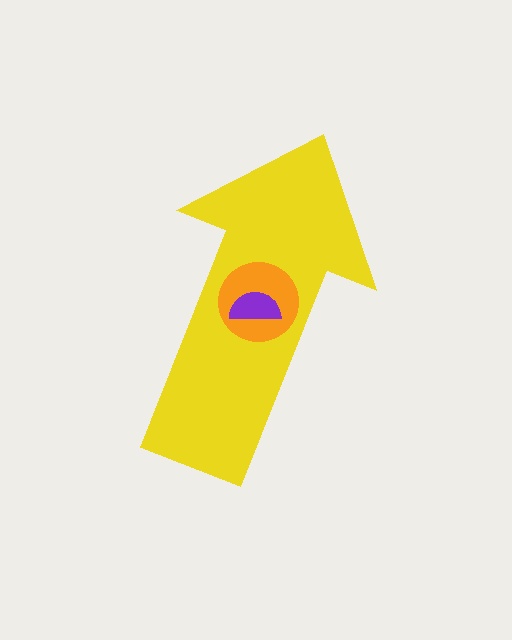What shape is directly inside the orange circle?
The purple semicircle.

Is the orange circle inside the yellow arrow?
Yes.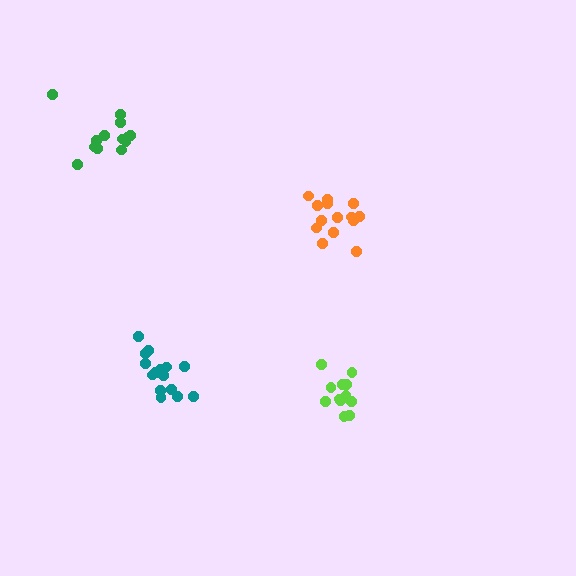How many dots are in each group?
Group 1: 14 dots, Group 2: 12 dots, Group 3: 15 dots, Group 4: 13 dots (54 total).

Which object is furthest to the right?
The lime cluster is rightmost.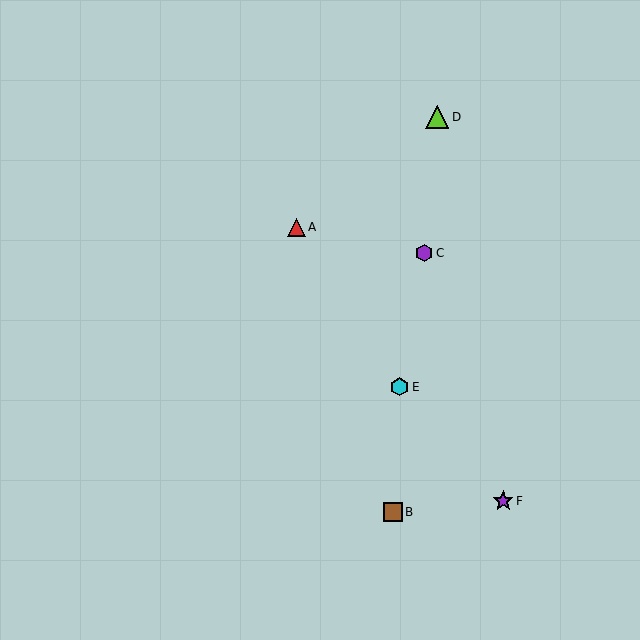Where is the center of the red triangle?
The center of the red triangle is at (297, 227).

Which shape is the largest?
The lime triangle (labeled D) is the largest.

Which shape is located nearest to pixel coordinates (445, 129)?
The lime triangle (labeled D) at (437, 117) is nearest to that location.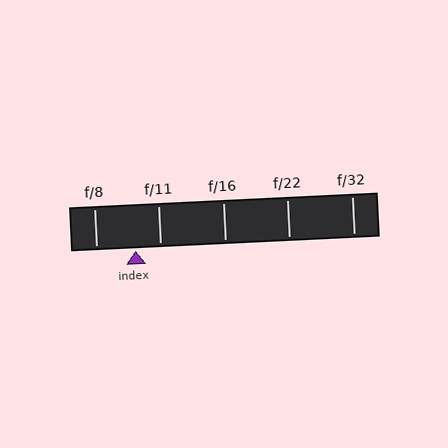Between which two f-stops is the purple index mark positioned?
The index mark is between f/8 and f/11.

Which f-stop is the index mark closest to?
The index mark is closest to f/11.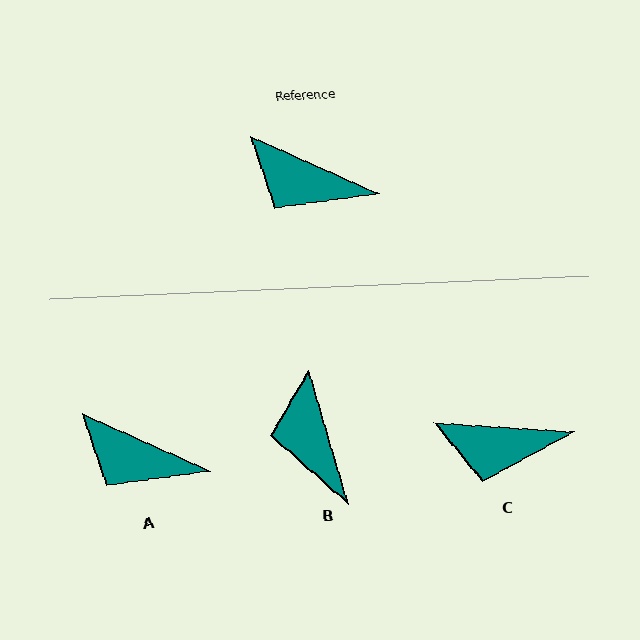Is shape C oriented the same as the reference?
No, it is off by about 21 degrees.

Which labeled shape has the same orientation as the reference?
A.